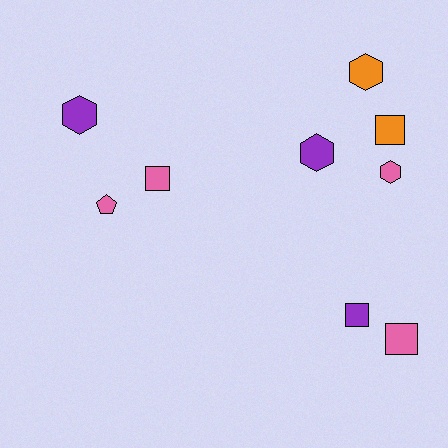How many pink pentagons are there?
There is 1 pink pentagon.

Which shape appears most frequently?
Hexagon, with 4 objects.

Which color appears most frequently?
Pink, with 4 objects.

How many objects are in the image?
There are 9 objects.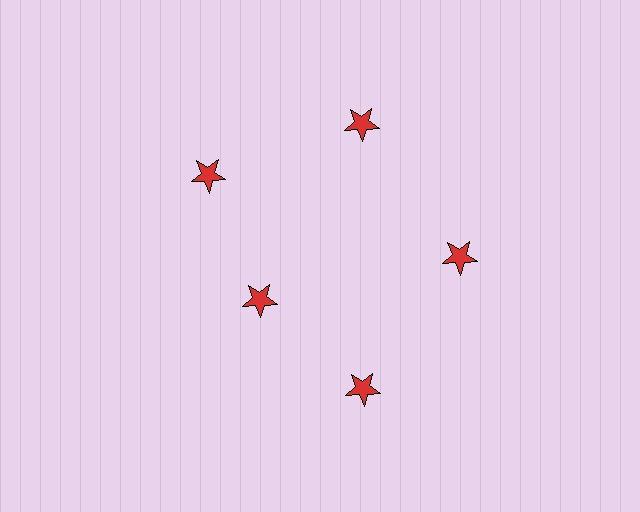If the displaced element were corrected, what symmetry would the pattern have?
It would have 5-fold rotational symmetry — the pattern would map onto itself every 72 degrees.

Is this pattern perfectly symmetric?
No. The 5 red stars are arranged in a ring, but one element near the 8 o'clock position is pulled inward toward the center, breaking the 5-fold rotational symmetry.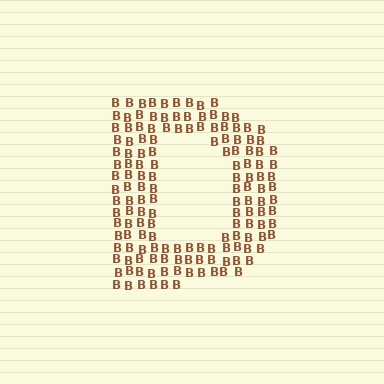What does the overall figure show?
The overall figure shows the letter D.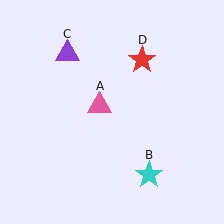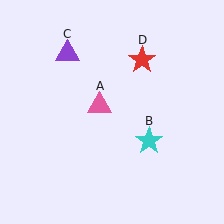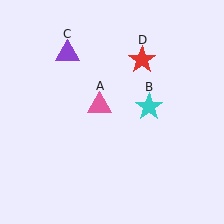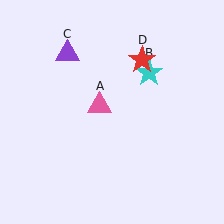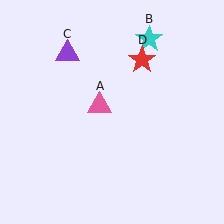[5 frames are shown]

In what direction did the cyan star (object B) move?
The cyan star (object B) moved up.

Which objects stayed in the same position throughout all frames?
Pink triangle (object A) and purple triangle (object C) and red star (object D) remained stationary.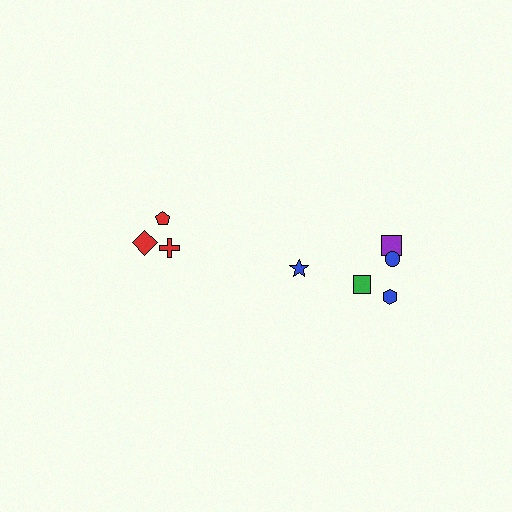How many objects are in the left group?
There are 3 objects.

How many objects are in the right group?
There are 5 objects.